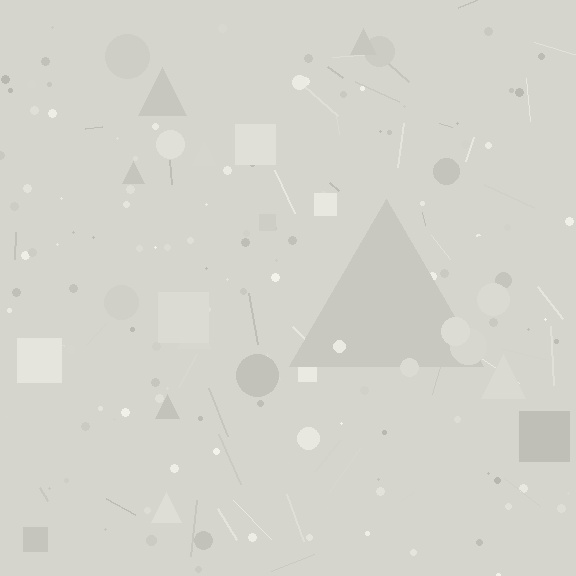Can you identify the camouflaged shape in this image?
The camouflaged shape is a triangle.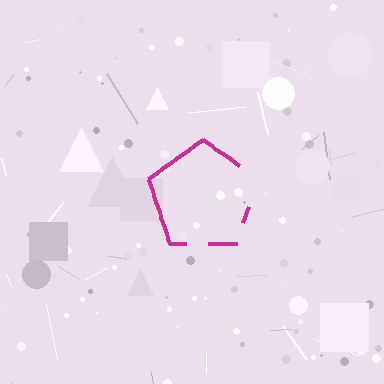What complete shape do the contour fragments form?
The contour fragments form a pentagon.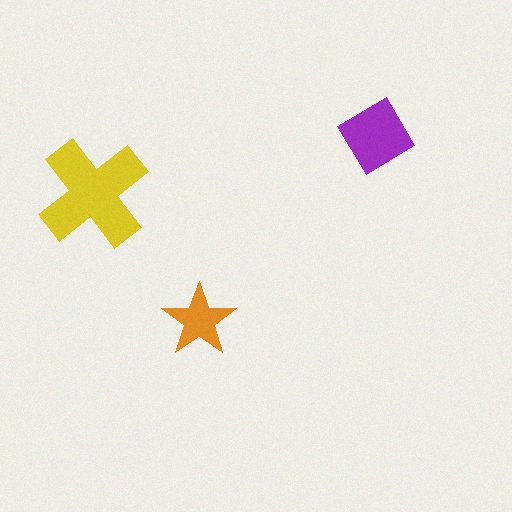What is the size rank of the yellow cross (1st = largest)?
1st.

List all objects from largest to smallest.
The yellow cross, the purple diamond, the orange star.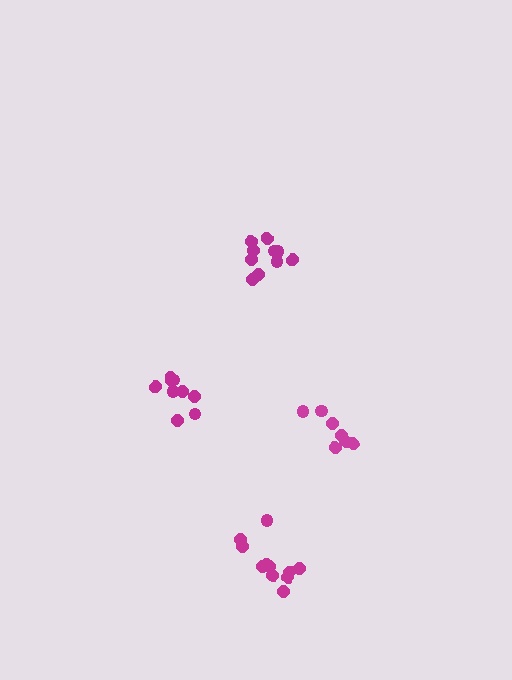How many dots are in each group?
Group 1: 7 dots, Group 2: 10 dots, Group 3: 9 dots, Group 4: 11 dots (37 total).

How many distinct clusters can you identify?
There are 4 distinct clusters.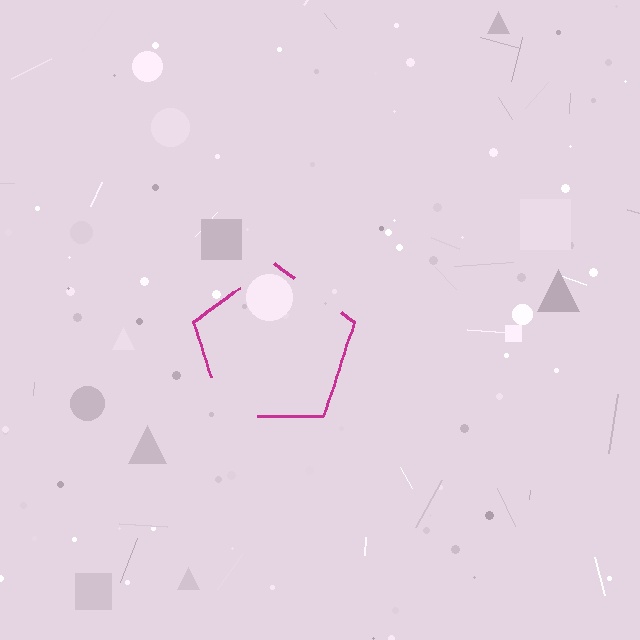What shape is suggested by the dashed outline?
The dashed outline suggests a pentagon.